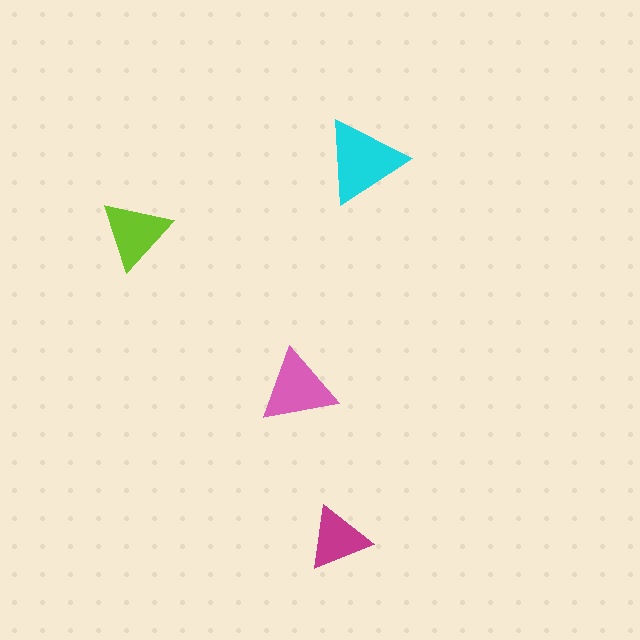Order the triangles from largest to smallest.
the cyan one, the pink one, the lime one, the magenta one.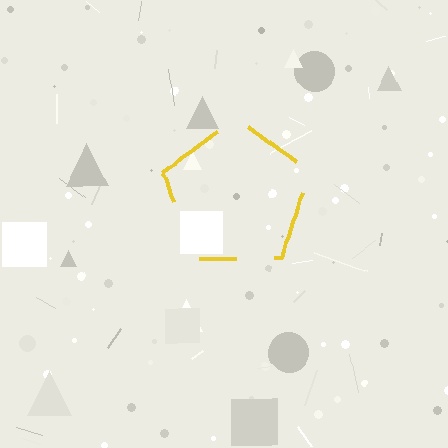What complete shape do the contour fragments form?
The contour fragments form a pentagon.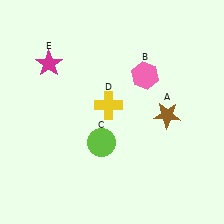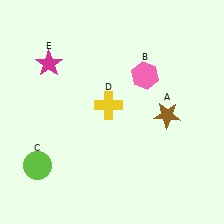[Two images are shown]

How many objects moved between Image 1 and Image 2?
1 object moved between the two images.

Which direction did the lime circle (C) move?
The lime circle (C) moved left.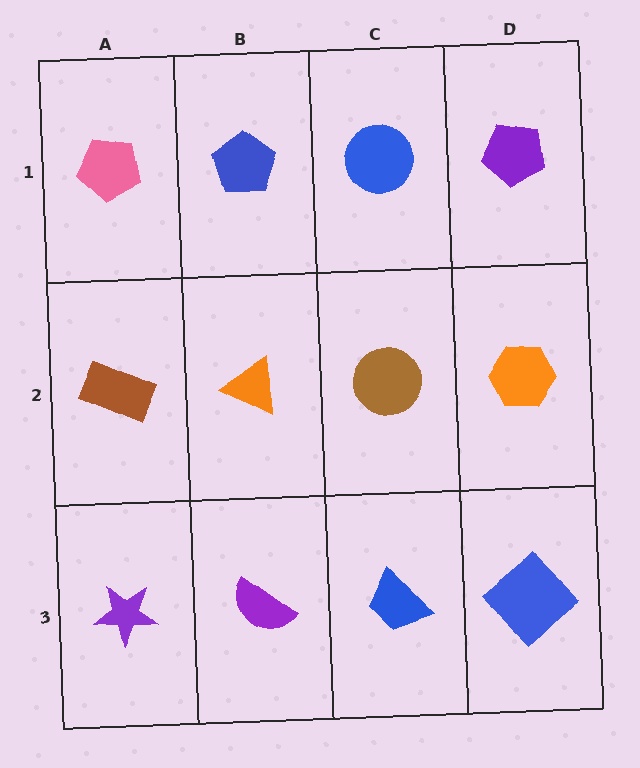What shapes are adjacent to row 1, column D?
An orange hexagon (row 2, column D), a blue circle (row 1, column C).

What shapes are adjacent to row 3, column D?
An orange hexagon (row 2, column D), a blue trapezoid (row 3, column C).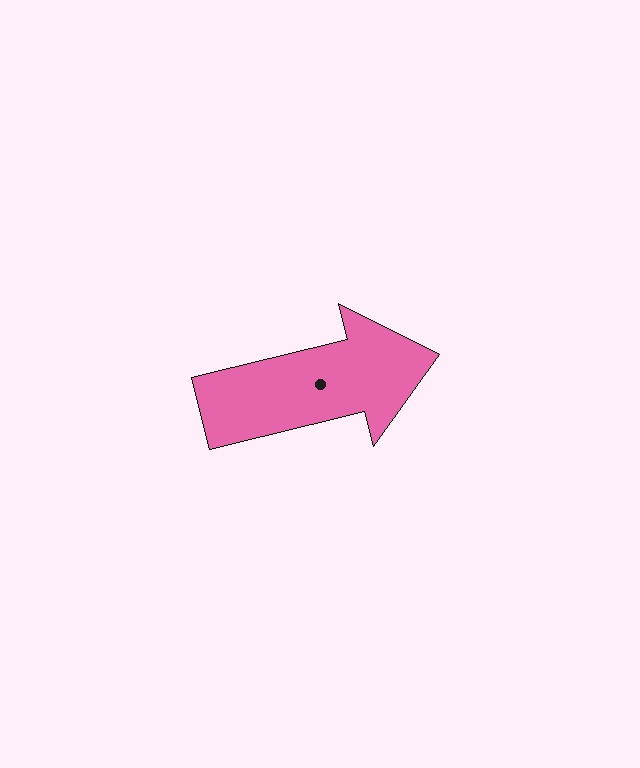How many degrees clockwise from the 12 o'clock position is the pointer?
Approximately 76 degrees.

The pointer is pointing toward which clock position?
Roughly 3 o'clock.